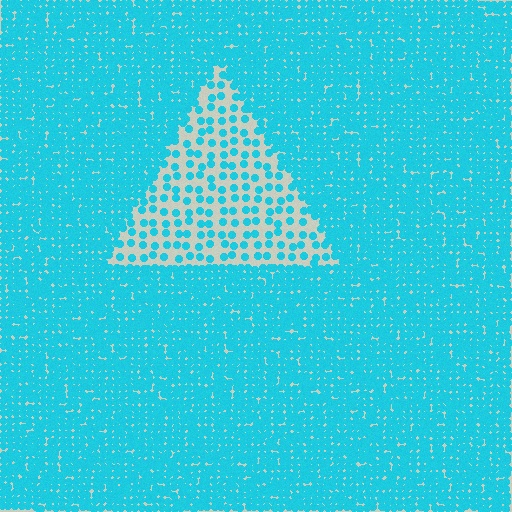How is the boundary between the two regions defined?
The boundary is defined by a change in element density (approximately 3.0x ratio). All elements are the same color, size, and shape.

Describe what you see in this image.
The image contains small cyan elements arranged at two different densities. A triangle-shaped region is visible where the elements are less densely packed than the surrounding area.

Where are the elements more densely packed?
The elements are more densely packed outside the triangle boundary.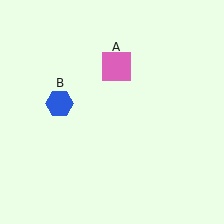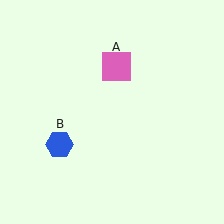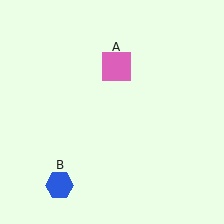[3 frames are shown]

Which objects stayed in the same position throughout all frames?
Pink square (object A) remained stationary.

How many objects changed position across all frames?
1 object changed position: blue hexagon (object B).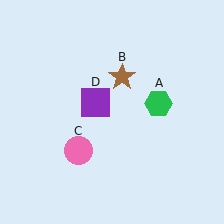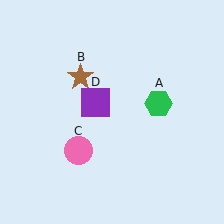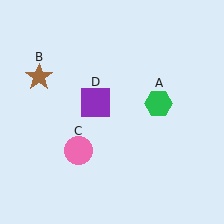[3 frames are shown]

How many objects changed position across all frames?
1 object changed position: brown star (object B).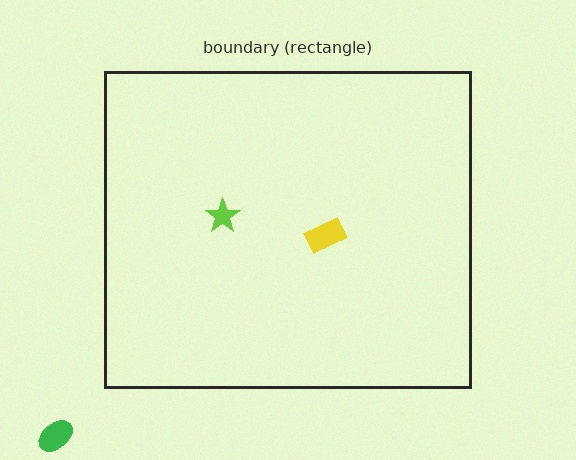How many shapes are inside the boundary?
2 inside, 1 outside.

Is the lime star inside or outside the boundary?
Inside.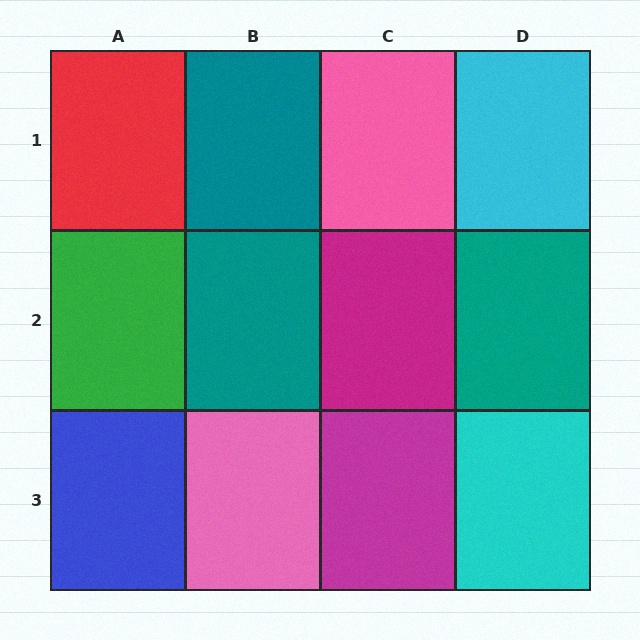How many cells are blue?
1 cell is blue.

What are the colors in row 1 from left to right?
Red, teal, pink, cyan.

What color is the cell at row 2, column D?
Teal.